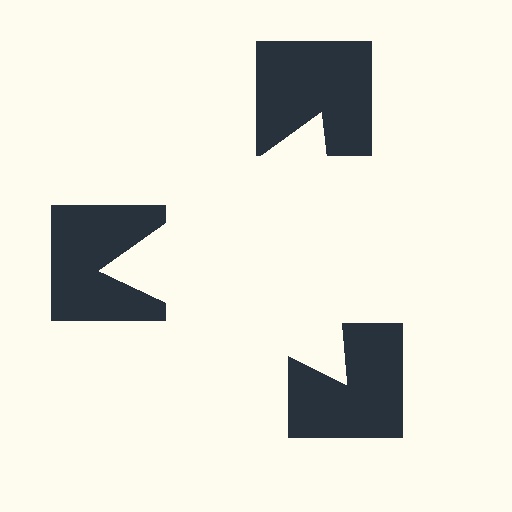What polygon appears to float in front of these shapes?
An illusory triangle — its edges are inferred from the aligned wedge cuts in the notched squares, not physically drawn.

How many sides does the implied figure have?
3 sides.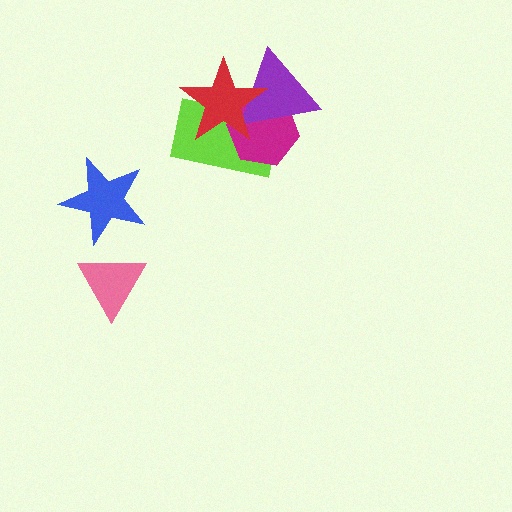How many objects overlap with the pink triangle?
0 objects overlap with the pink triangle.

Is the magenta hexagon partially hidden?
Yes, it is partially covered by another shape.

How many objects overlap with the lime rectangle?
3 objects overlap with the lime rectangle.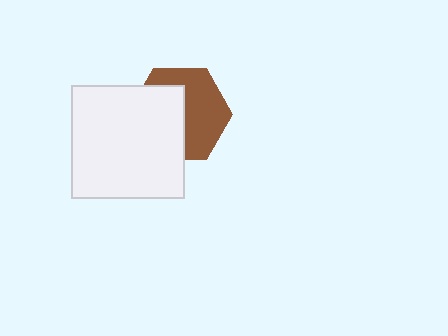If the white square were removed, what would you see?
You would see the complete brown hexagon.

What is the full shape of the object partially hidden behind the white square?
The partially hidden object is a brown hexagon.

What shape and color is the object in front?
The object in front is a white square.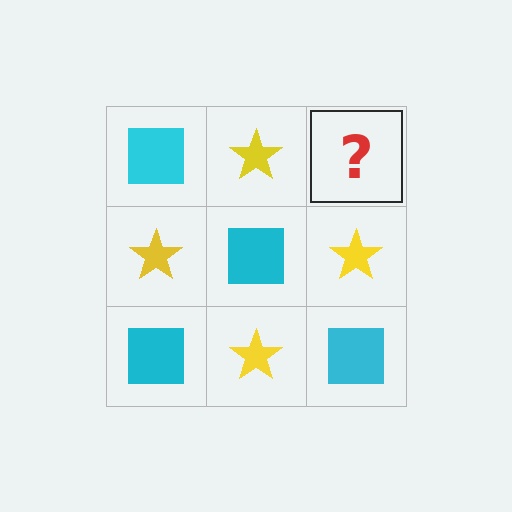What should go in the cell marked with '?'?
The missing cell should contain a cyan square.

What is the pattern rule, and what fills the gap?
The rule is that it alternates cyan square and yellow star in a checkerboard pattern. The gap should be filled with a cyan square.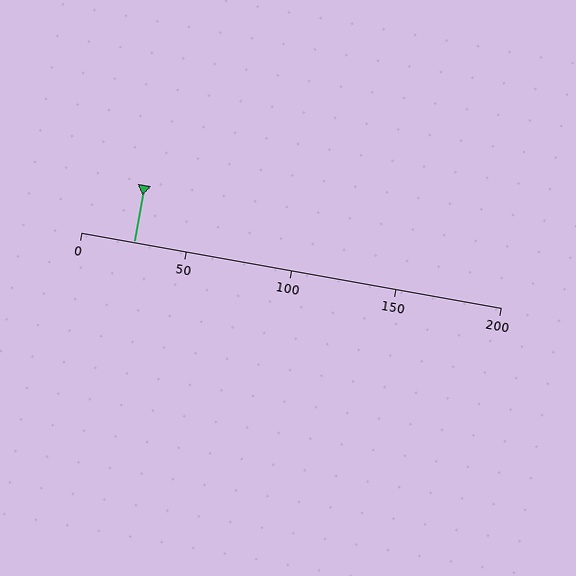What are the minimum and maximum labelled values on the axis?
The axis runs from 0 to 200.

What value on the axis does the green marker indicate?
The marker indicates approximately 25.